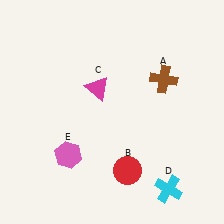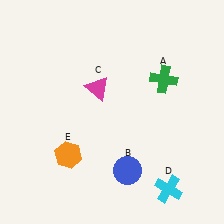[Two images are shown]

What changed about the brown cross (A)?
In Image 1, A is brown. In Image 2, it changed to green.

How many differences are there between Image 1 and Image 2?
There are 3 differences between the two images.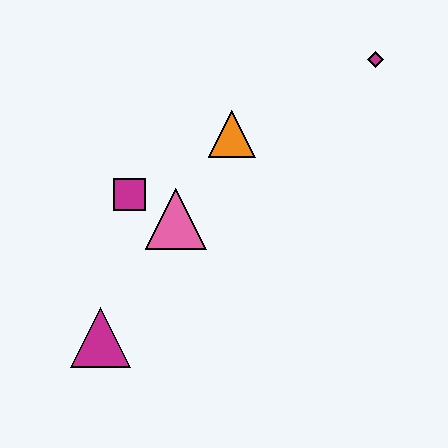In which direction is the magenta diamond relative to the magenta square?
The magenta diamond is to the right of the magenta square.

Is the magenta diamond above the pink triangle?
Yes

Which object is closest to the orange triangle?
The pink triangle is closest to the orange triangle.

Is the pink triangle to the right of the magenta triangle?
Yes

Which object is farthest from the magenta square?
The magenta diamond is farthest from the magenta square.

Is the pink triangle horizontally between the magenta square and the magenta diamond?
Yes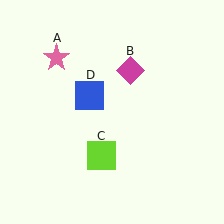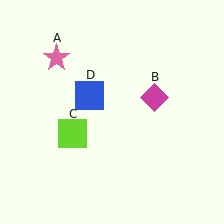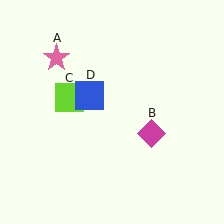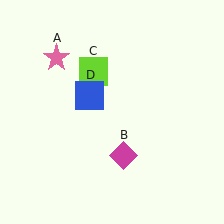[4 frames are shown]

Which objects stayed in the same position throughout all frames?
Pink star (object A) and blue square (object D) remained stationary.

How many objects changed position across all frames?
2 objects changed position: magenta diamond (object B), lime square (object C).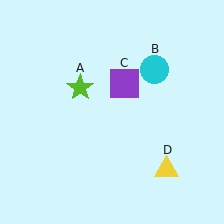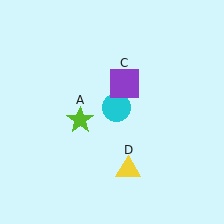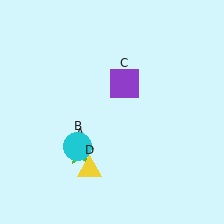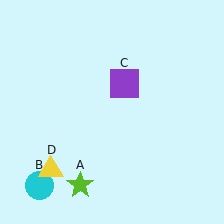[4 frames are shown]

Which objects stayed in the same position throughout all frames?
Purple square (object C) remained stationary.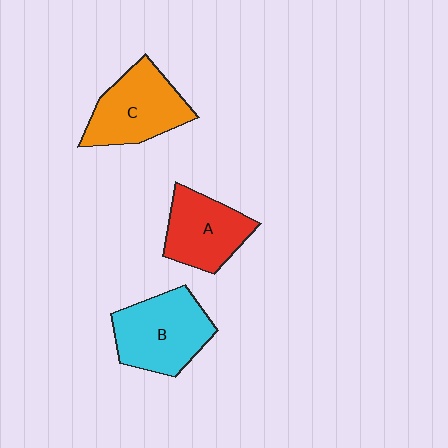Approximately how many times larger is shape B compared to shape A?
Approximately 1.2 times.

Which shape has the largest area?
Shape B (cyan).